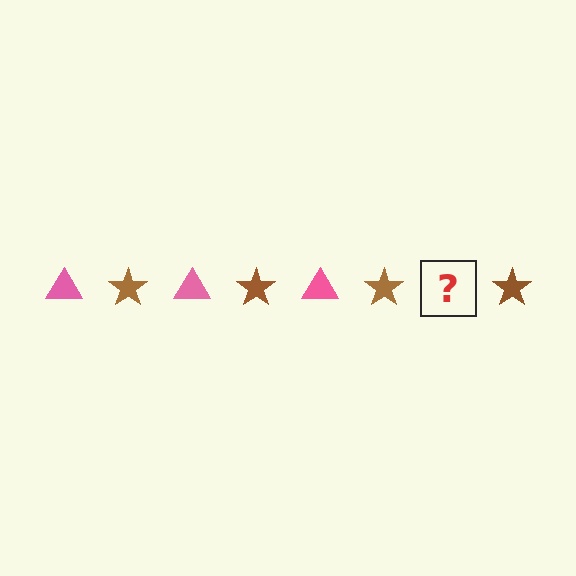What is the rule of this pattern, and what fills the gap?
The rule is that the pattern alternates between pink triangle and brown star. The gap should be filled with a pink triangle.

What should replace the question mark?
The question mark should be replaced with a pink triangle.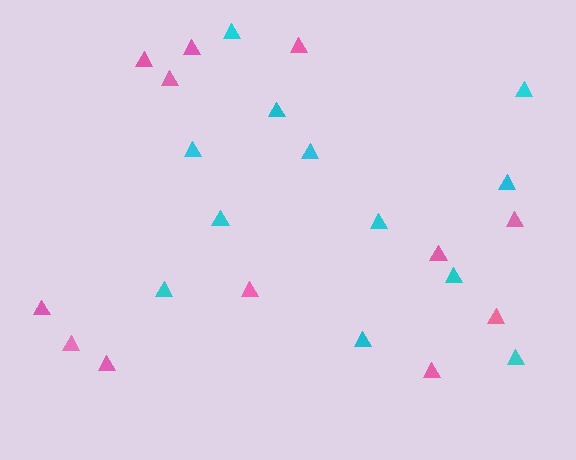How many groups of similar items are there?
There are 2 groups: one group of pink triangles (12) and one group of cyan triangles (12).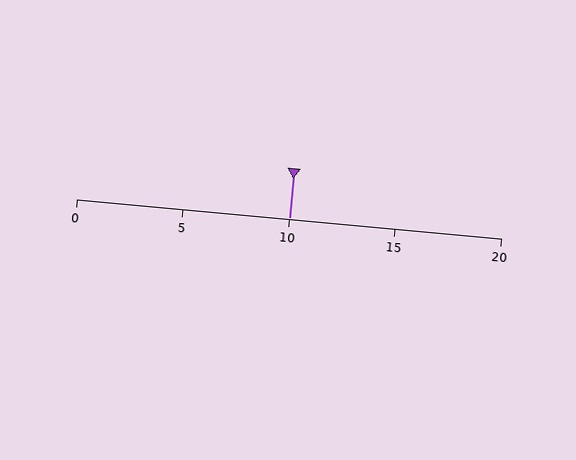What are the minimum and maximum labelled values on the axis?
The axis runs from 0 to 20.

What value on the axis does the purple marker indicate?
The marker indicates approximately 10.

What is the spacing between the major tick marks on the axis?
The major ticks are spaced 5 apart.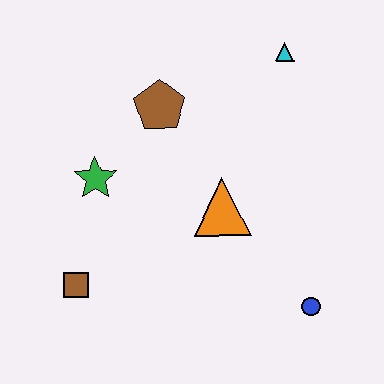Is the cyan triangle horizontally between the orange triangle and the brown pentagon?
No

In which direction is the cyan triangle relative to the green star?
The cyan triangle is to the right of the green star.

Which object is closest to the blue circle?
The orange triangle is closest to the blue circle.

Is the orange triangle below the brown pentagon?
Yes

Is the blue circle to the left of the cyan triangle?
No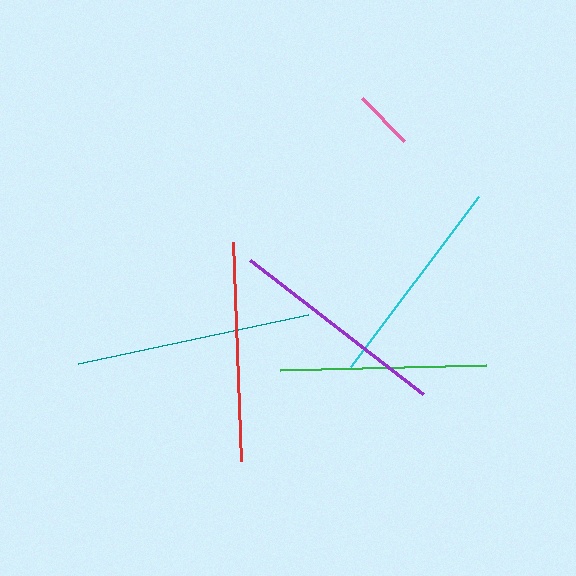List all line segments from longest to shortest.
From longest to shortest: teal, red, purple, cyan, green, pink.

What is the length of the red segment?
The red segment is approximately 219 pixels long.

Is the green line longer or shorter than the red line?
The red line is longer than the green line.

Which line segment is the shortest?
The pink line is the shortest at approximately 60 pixels.